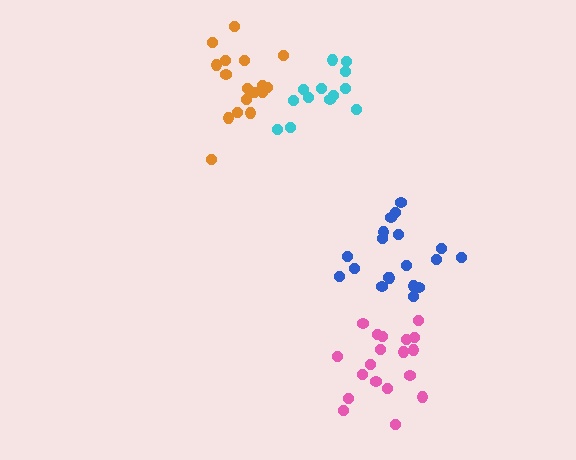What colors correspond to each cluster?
The clusters are colored: blue, cyan, orange, pink.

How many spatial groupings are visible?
There are 4 spatial groupings.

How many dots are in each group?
Group 1: 19 dots, Group 2: 13 dots, Group 3: 17 dots, Group 4: 19 dots (68 total).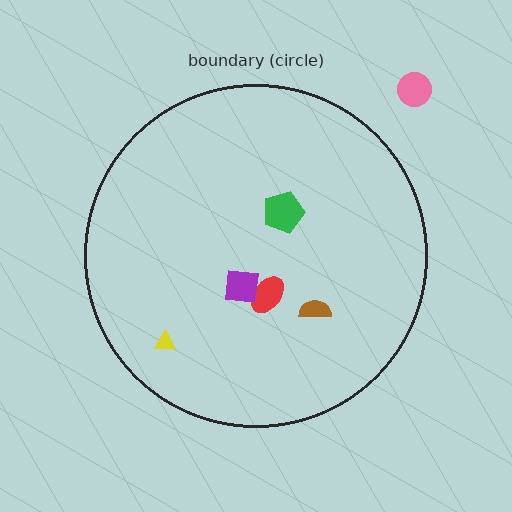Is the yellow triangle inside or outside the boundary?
Inside.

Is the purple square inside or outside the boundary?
Inside.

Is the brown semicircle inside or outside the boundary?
Inside.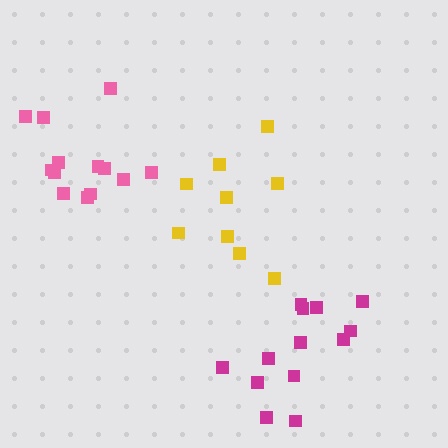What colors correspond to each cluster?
The clusters are colored: pink, magenta, yellow.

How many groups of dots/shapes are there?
There are 3 groups.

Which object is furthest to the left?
The pink cluster is leftmost.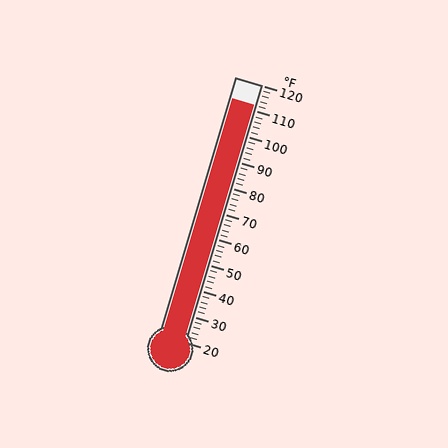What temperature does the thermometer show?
The thermometer shows approximately 112°F.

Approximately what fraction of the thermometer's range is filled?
The thermometer is filled to approximately 90% of its range.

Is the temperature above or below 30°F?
The temperature is above 30°F.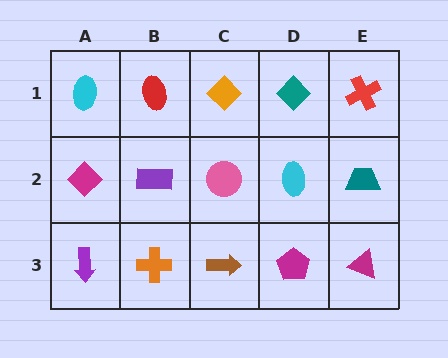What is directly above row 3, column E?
A teal trapezoid.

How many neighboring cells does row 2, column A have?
3.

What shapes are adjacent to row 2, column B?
A red ellipse (row 1, column B), an orange cross (row 3, column B), a magenta diamond (row 2, column A), a pink circle (row 2, column C).